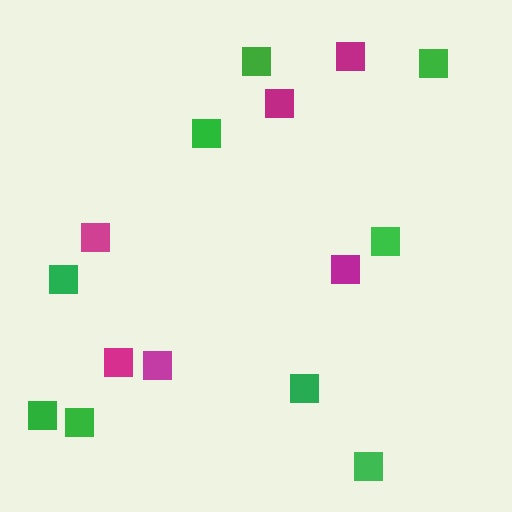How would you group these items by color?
There are 2 groups: one group of magenta squares (6) and one group of green squares (9).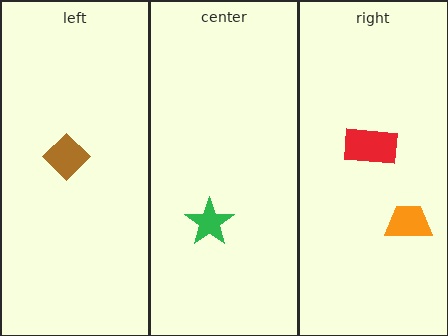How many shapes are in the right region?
2.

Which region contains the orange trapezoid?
The right region.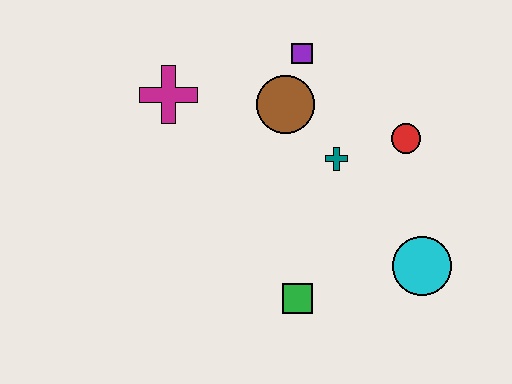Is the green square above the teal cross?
No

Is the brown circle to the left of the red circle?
Yes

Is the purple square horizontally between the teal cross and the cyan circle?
No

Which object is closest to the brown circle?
The purple square is closest to the brown circle.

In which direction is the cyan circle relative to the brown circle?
The cyan circle is below the brown circle.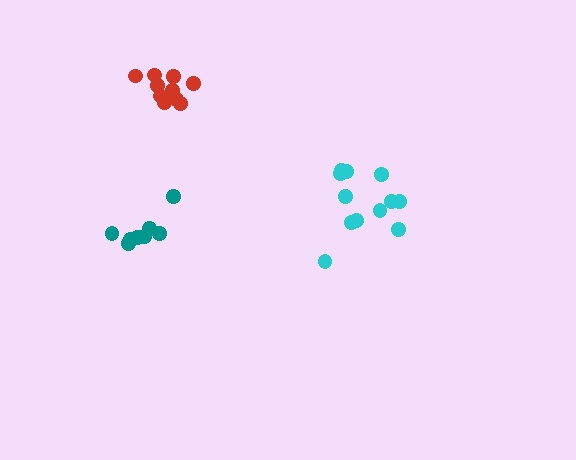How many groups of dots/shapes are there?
There are 3 groups.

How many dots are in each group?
Group 1: 10 dots, Group 2: 8 dots, Group 3: 12 dots (30 total).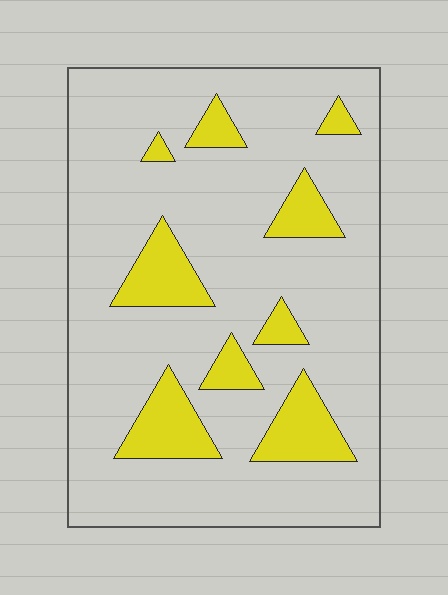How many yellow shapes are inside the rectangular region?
9.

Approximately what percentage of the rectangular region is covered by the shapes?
Approximately 15%.